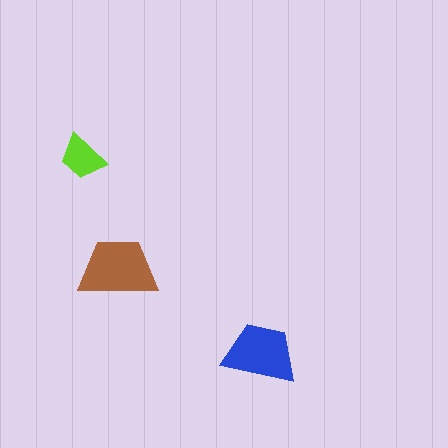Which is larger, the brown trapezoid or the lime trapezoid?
The brown one.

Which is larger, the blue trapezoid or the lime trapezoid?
The blue one.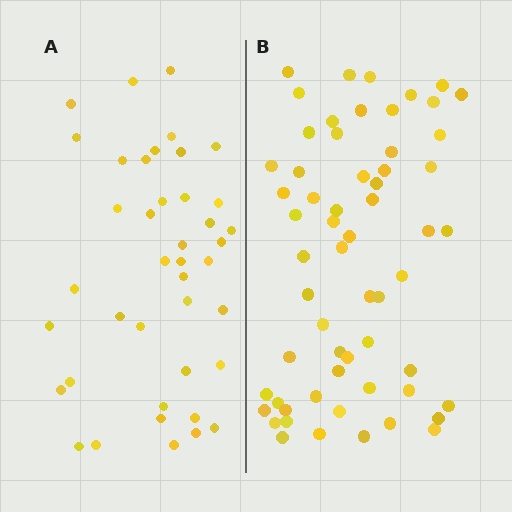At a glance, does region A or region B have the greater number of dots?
Region B (the right region) has more dots.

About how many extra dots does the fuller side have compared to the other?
Region B has approximately 20 more dots than region A.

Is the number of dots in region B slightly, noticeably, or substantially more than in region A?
Region B has substantially more. The ratio is roughly 1.5 to 1.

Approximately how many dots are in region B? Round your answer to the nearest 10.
About 60 dots.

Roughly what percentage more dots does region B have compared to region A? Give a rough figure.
About 45% more.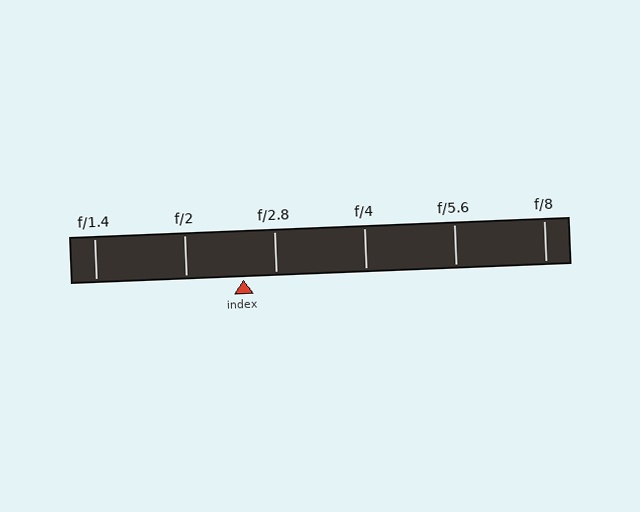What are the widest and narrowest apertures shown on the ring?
The widest aperture shown is f/1.4 and the narrowest is f/8.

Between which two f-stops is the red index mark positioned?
The index mark is between f/2 and f/2.8.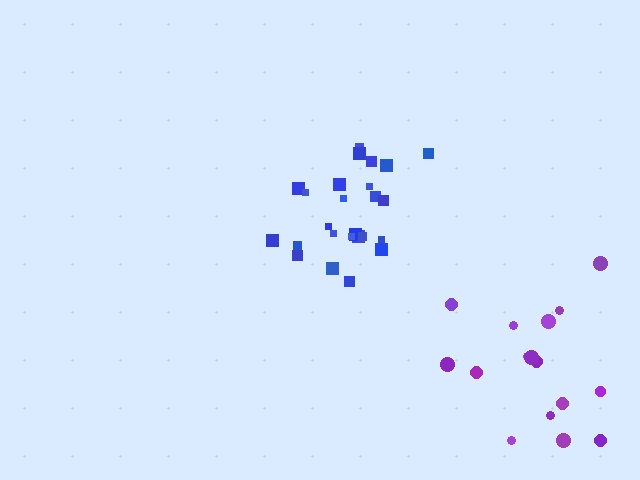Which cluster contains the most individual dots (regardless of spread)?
Blue (25).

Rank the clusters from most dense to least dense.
blue, purple.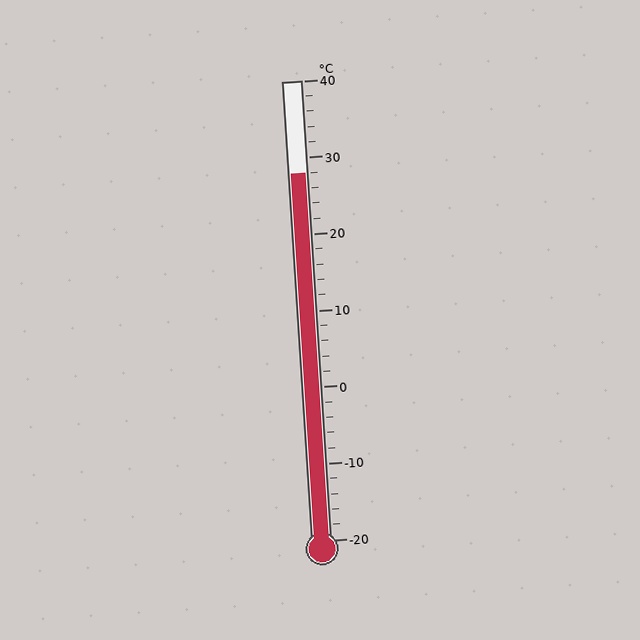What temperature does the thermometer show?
The thermometer shows approximately 28°C.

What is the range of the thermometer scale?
The thermometer scale ranges from -20°C to 40°C.